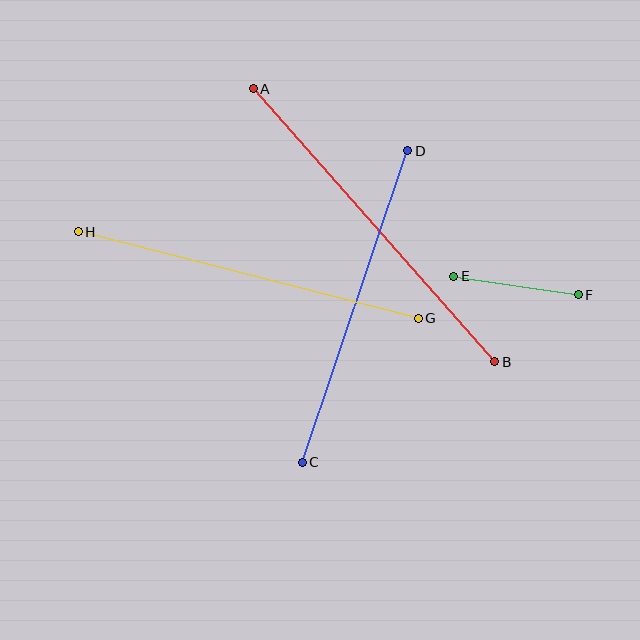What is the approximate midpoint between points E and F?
The midpoint is at approximately (516, 286) pixels.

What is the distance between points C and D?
The distance is approximately 329 pixels.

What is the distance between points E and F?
The distance is approximately 126 pixels.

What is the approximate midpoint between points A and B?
The midpoint is at approximately (374, 225) pixels.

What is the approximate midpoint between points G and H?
The midpoint is at approximately (248, 275) pixels.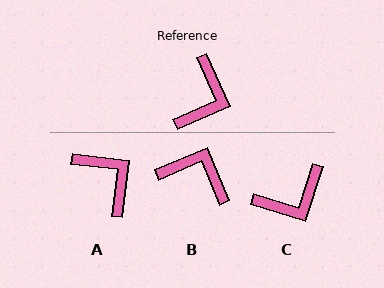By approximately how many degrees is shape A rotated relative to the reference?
Approximately 59 degrees counter-clockwise.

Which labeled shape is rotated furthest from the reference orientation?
B, about 89 degrees away.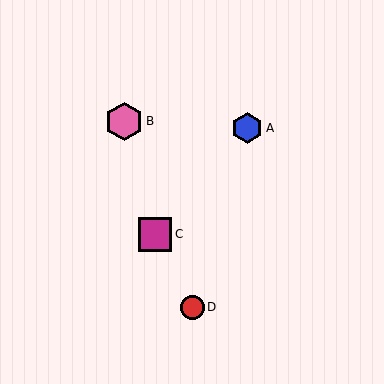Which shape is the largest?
The pink hexagon (labeled B) is the largest.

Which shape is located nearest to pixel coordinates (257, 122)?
The blue hexagon (labeled A) at (247, 128) is nearest to that location.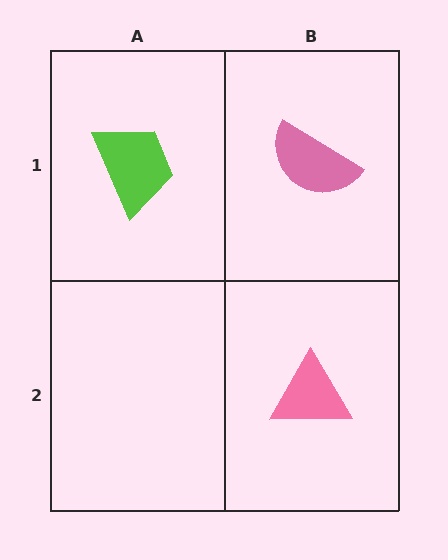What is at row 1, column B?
A pink semicircle.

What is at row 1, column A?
A lime trapezoid.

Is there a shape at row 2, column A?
No, that cell is empty.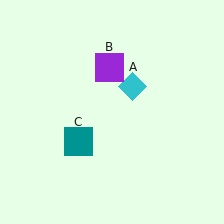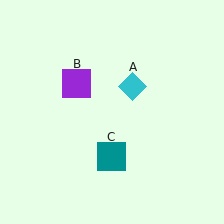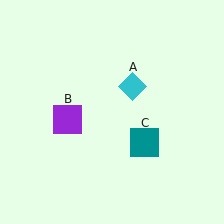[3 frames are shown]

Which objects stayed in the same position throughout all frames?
Cyan diamond (object A) remained stationary.